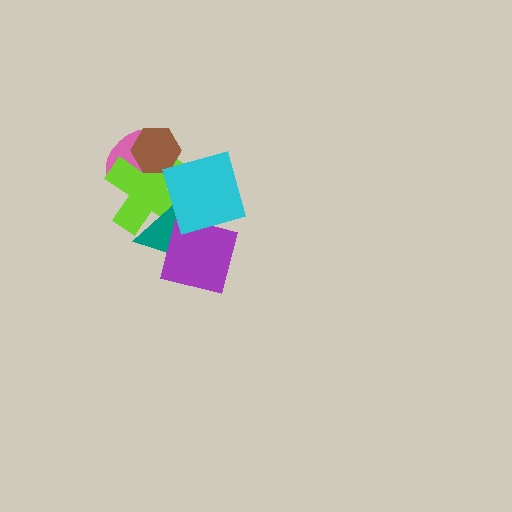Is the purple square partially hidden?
Yes, it is partially covered by another shape.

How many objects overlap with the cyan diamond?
4 objects overlap with the cyan diamond.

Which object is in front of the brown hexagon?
The cyan diamond is in front of the brown hexagon.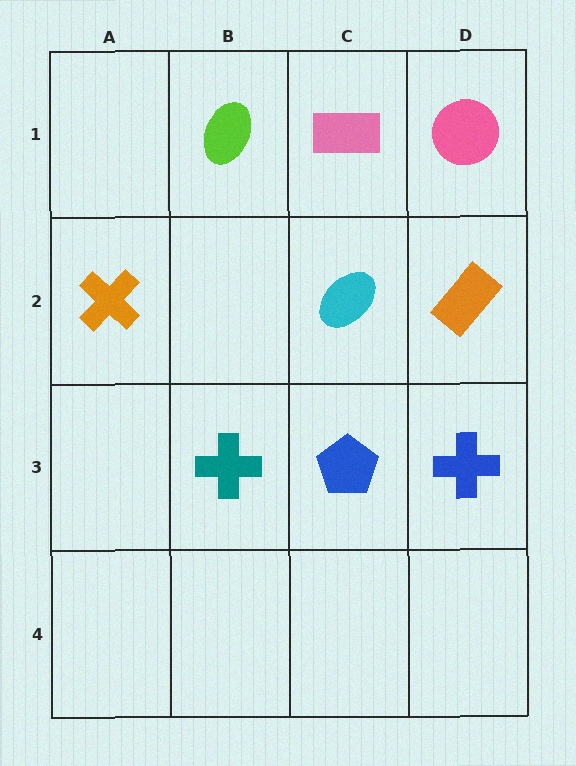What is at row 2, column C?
A cyan ellipse.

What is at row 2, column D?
An orange rectangle.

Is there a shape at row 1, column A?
No, that cell is empty.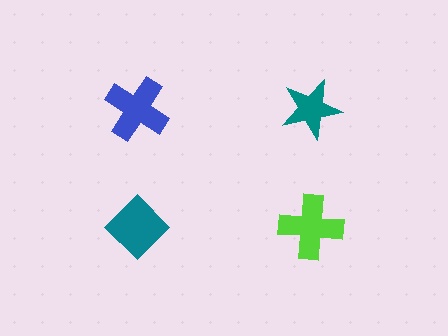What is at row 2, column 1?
A teal diamond.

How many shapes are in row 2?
2 shapes.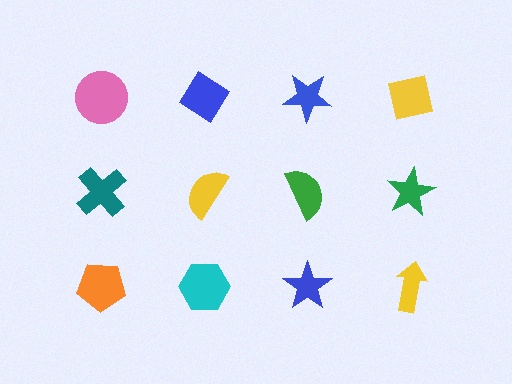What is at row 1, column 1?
A pink circle.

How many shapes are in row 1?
4 shapes.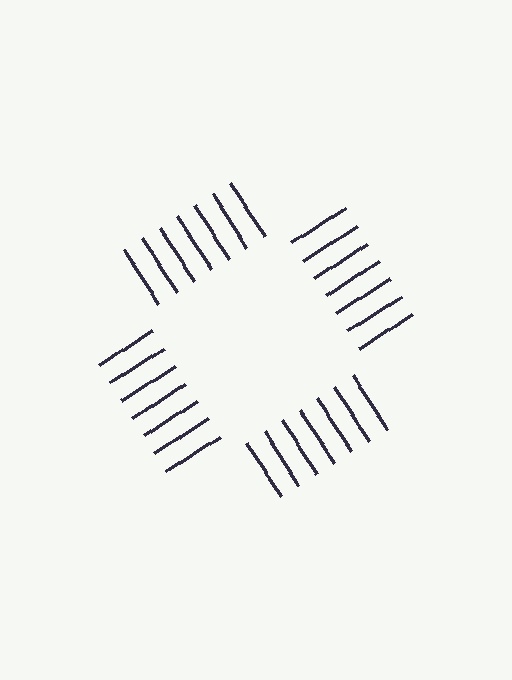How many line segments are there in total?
28 — 7 along each of the 4 edges.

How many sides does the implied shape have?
4 sides — the line-ends trace a square.